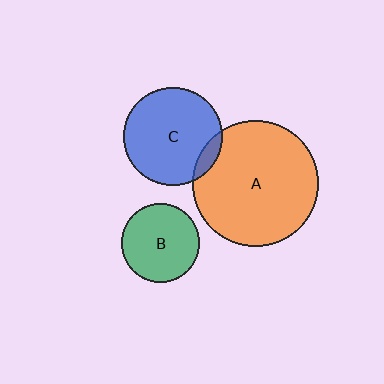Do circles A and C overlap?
Yes.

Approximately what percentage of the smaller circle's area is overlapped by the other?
Approximately 10%.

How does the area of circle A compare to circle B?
Approximately 2.5 times.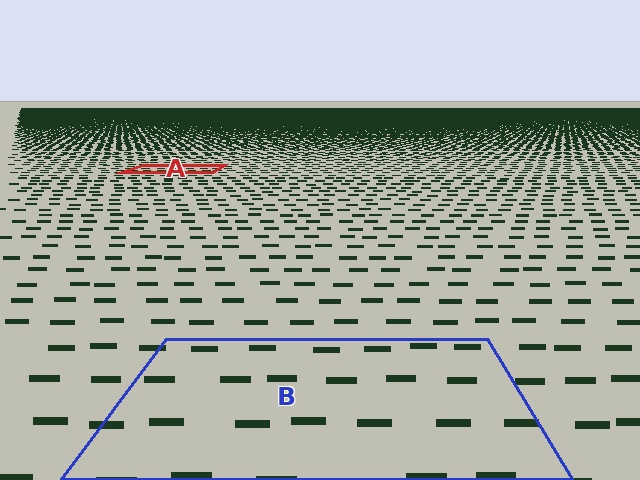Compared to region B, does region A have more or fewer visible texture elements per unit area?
Region A has more texture elements per unit area — they are packed more densely because it is farther away.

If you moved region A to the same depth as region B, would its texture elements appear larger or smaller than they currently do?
They would appear larger. At a closer depth, the same texture elements are projected at a bigger on-screen size.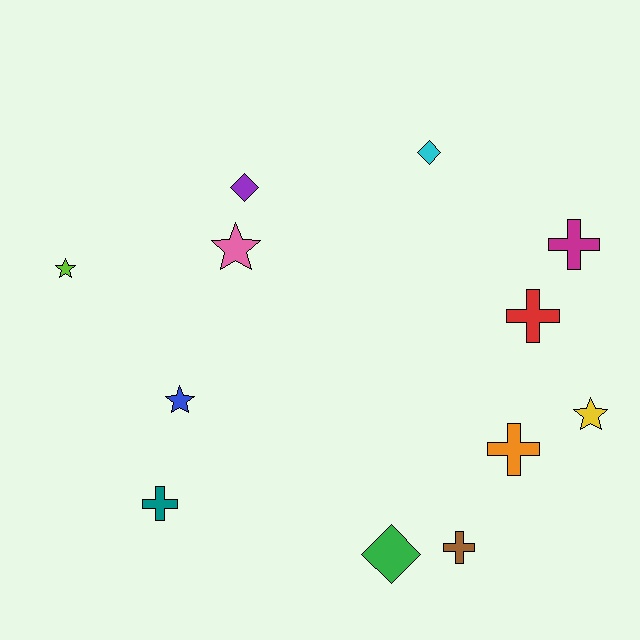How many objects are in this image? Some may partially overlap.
There are 12 objects.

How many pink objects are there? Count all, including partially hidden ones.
There is 1 pink object.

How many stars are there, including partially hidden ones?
There are 4 stars.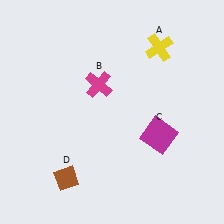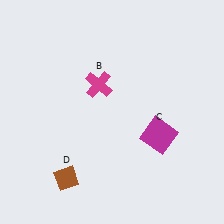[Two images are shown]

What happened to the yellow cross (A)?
The yellow cross (A) was removed in Image 2. It was in the top-right area of Image 1.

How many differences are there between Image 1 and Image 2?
There is 1 difference between the two images.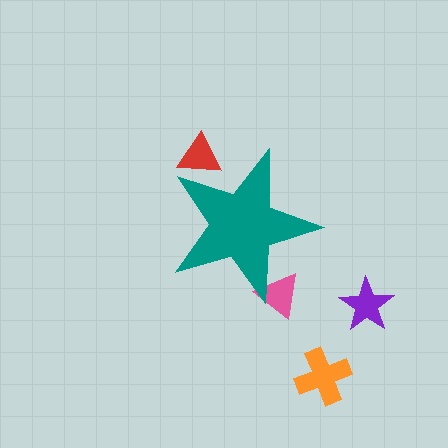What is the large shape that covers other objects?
A teal star.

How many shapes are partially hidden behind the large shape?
2 shapes are partially hidden.